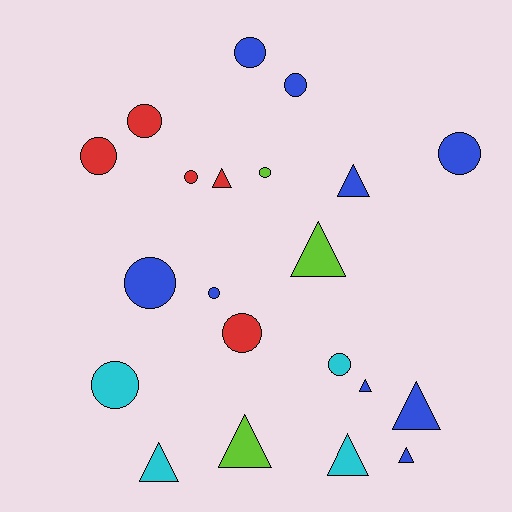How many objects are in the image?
There are 21 objects.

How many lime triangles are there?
There are 2 lime triangles.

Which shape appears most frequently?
Circle, with 12 objects.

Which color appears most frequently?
Blue, with 9 objects.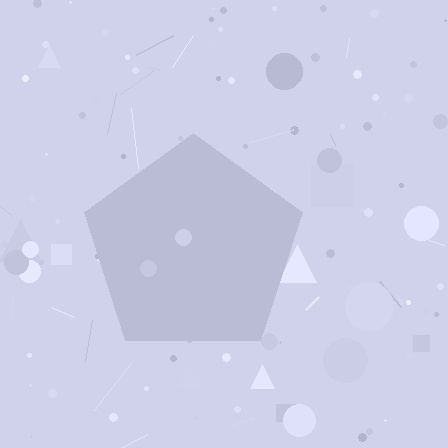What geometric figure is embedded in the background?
A pentagon is embedded in the background.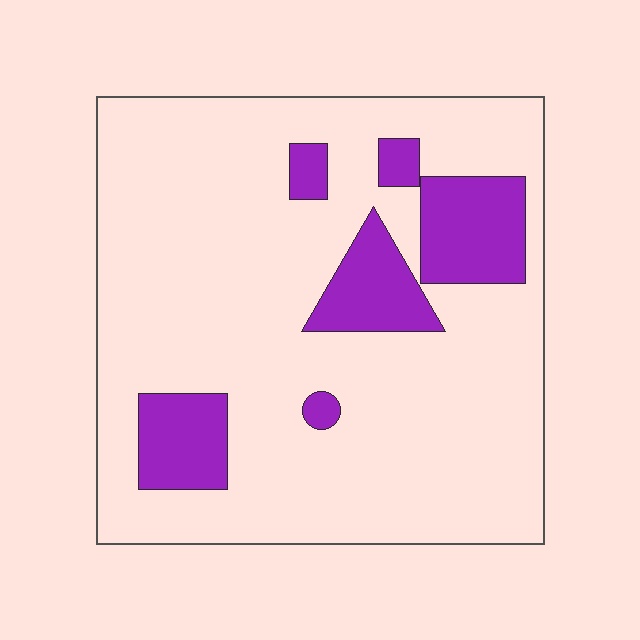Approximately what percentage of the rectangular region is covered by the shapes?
Approximately 15%.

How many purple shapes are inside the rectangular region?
6.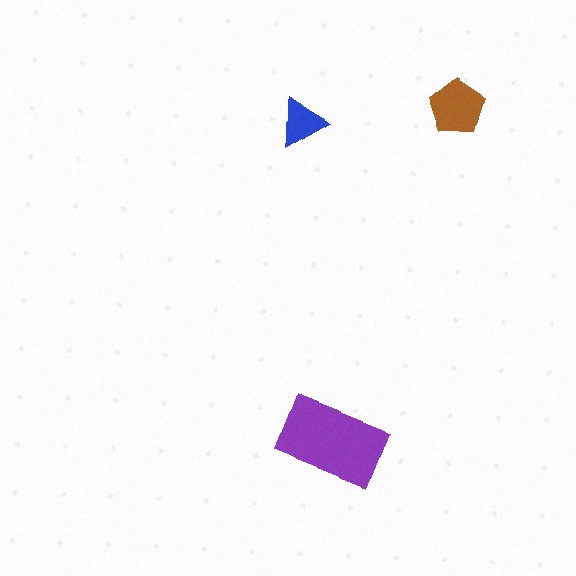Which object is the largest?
The purple rectangle.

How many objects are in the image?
There are 3 objects in the image.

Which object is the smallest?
The blue triangle.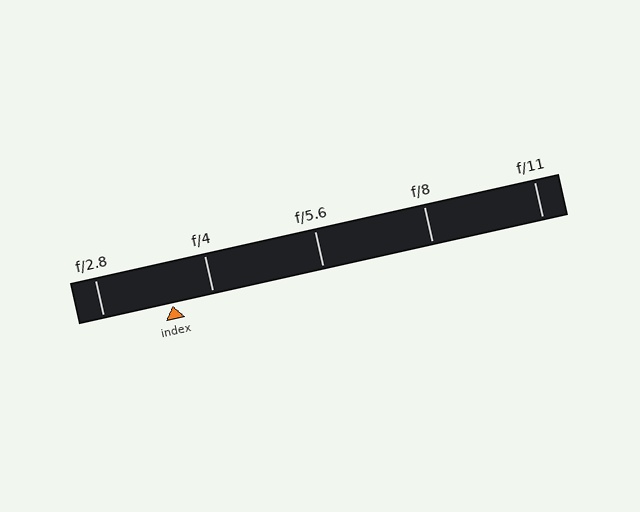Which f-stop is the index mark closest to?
The index mark is closest to f/4.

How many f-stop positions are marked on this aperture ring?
There are 5 f-stop positions marked.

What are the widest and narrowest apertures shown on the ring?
The widest aperture shown is f/2.8 and the narrowest is f/11.